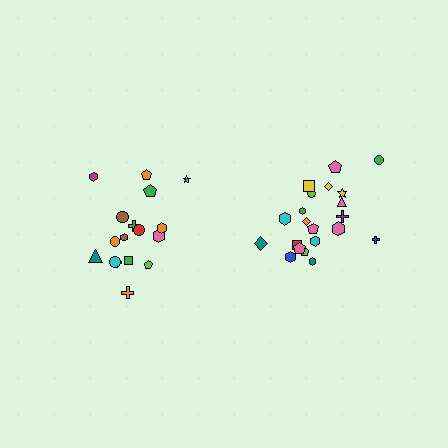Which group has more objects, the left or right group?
The right group.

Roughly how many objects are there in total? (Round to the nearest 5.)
Roughly 40 objects in total.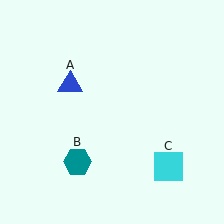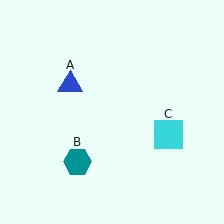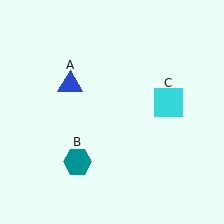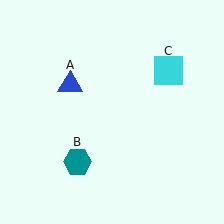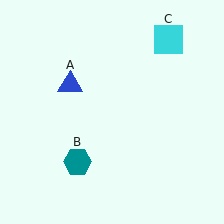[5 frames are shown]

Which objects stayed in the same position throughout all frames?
Blue triangle (object A) and teal hexagon (object B) remained stationary.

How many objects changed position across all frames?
1 object changed position: cyan square (object C).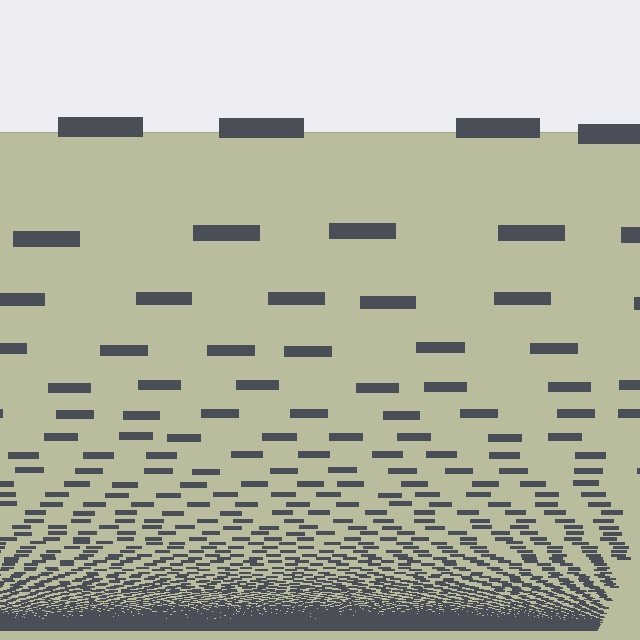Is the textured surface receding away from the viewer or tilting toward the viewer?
The surface appears to tilt toward the viewer. Texture elements get larger and sparser toward the top.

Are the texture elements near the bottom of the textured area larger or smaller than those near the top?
Smaller. The gradient is inverted — elements near the bottom are smaller and denser.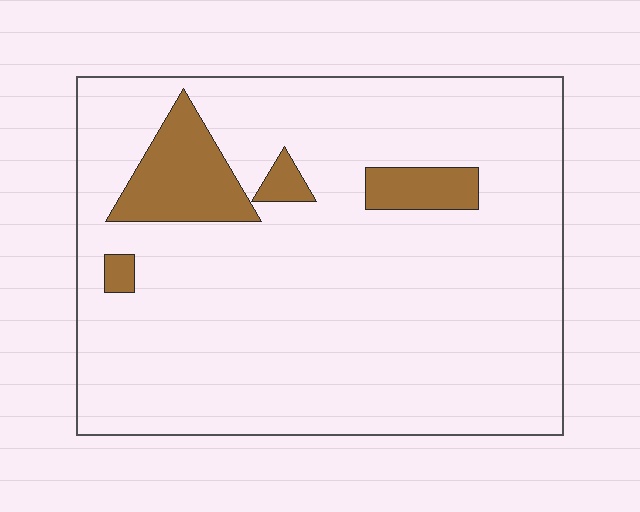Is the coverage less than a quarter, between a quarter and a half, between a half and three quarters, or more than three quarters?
Less than a quarter.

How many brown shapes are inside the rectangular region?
4.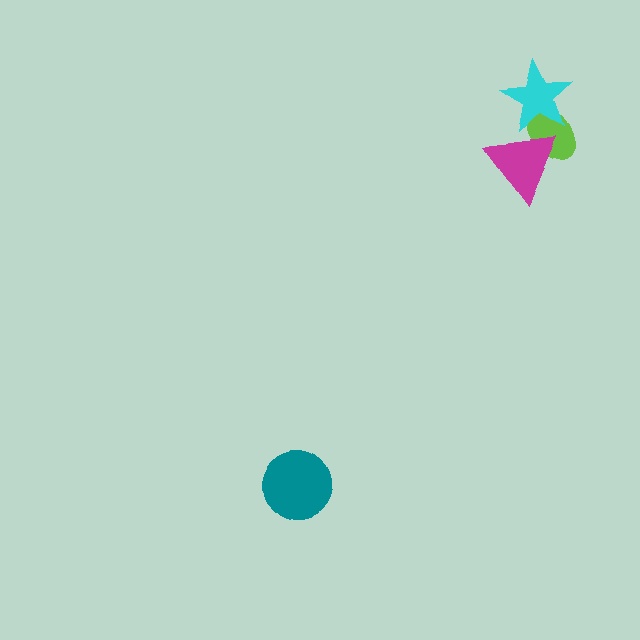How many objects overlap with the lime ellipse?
2 objects overlap with the lime ellipse.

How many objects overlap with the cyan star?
2 objects overlap with the cyan star.